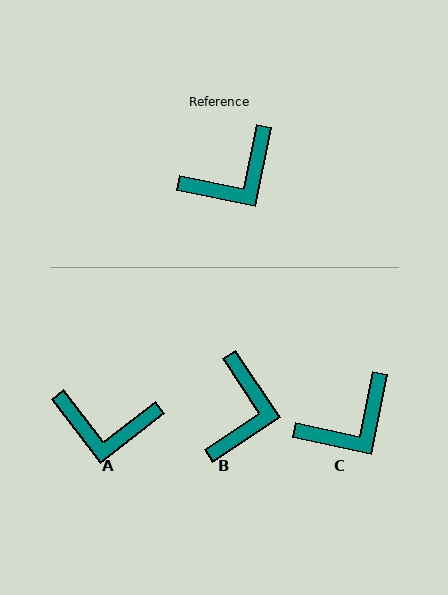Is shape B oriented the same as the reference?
No, it is off by about 45 degrees.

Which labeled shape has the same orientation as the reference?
C.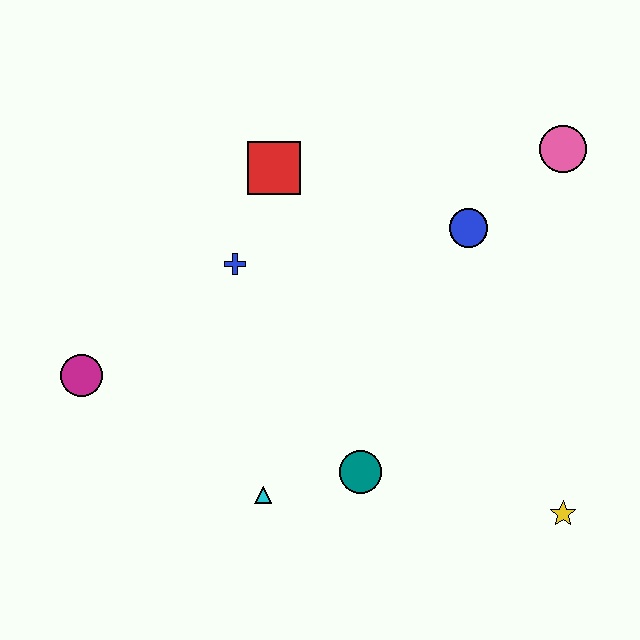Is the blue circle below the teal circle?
No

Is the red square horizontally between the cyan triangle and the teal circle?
Yes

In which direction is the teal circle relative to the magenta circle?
The teal circle is to the right of the magenta circle.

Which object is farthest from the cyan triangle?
The pink circle is farthest from the cyan triangle.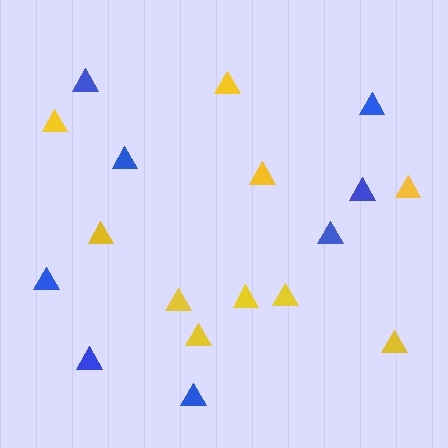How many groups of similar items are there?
There are 2 groups: one group of yellow triangles (10) and one group of blue triangles (8).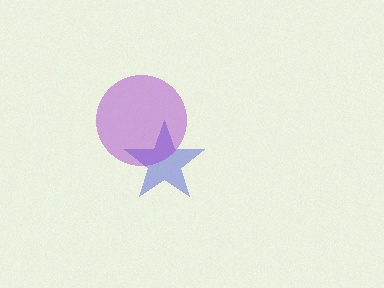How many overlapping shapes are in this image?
There are 2 overlapping shapes in the image.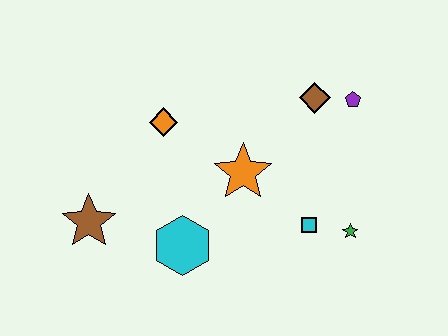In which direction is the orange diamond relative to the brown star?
The orange diamond is above the brown star.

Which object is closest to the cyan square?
The green star is closest to the cyan square.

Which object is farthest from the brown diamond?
The brown star is farthest from the brown diamond.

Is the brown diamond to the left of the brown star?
No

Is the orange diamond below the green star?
No